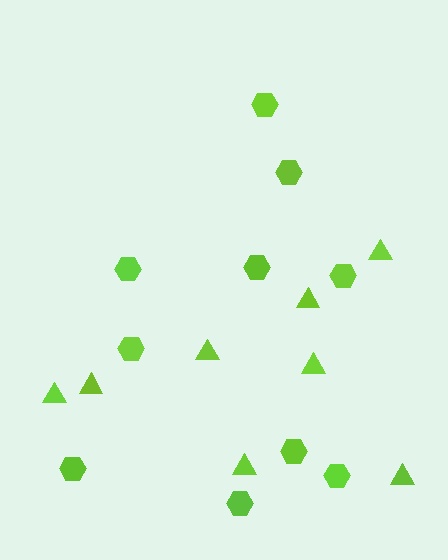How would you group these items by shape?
There are 2 groups: one group of hexagons (10) and one group of triangles (8).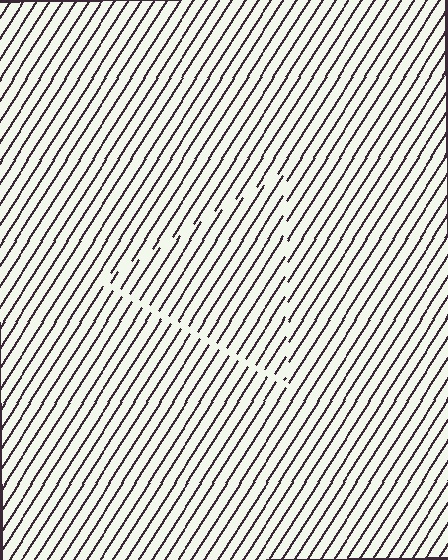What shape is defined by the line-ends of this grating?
An illusory triangle. The interior of the shape contains the same grating, shifted by half a period — the contour is defined by the phase discontinuity where line-ends from the inner and outer gratings abut.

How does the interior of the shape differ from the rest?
The interior of the shape contains the same grating, shifted by half a period — the contour is defined by the phase discontinuity where line-ends from the inner and outer gratings abut.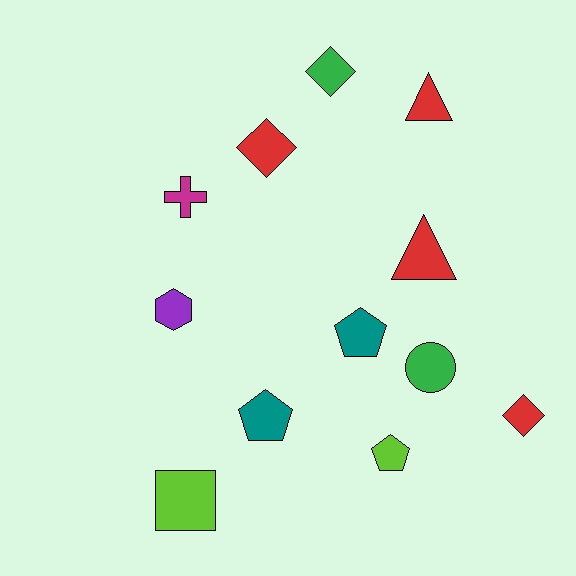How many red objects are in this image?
There are 4 red objects.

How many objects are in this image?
There are 12 objects.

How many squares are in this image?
There is 1 square.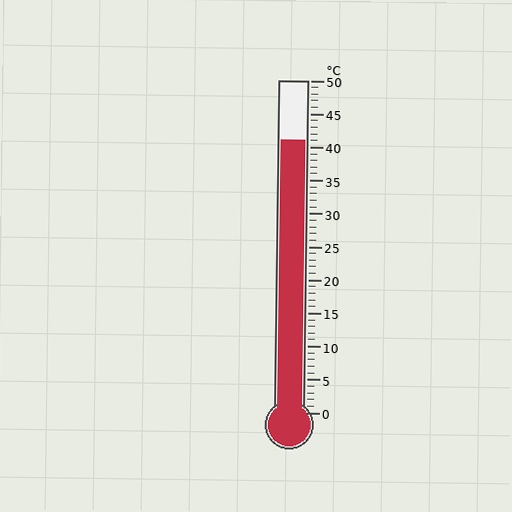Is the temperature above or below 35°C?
The temperature is above 35°C.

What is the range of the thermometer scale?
The thermometer scale ranges from 0°C to 50°C.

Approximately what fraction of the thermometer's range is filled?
The thermometer is filled to approximately 80% of its range.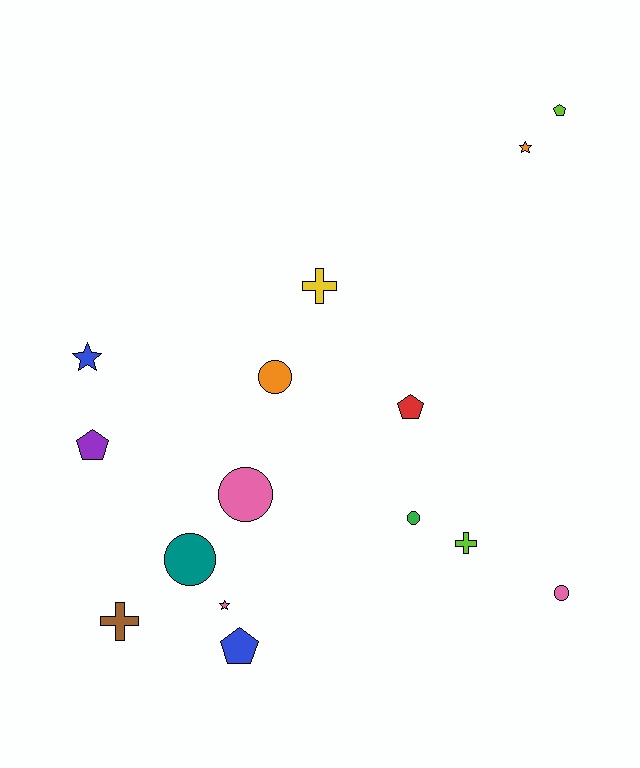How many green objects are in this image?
There is 1 green object.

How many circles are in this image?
There are 5 circles.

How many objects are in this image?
There are 15 objects.